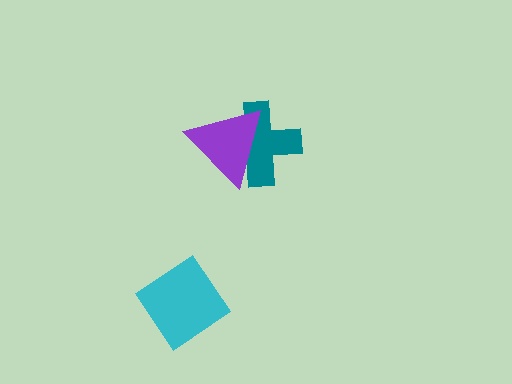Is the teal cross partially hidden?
Yes, it is partially covered by another shape.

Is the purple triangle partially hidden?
No, no other shape covers it.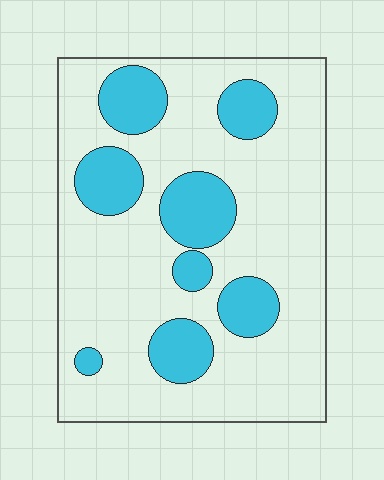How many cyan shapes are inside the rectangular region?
8.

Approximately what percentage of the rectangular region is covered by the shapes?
Approximately 25%.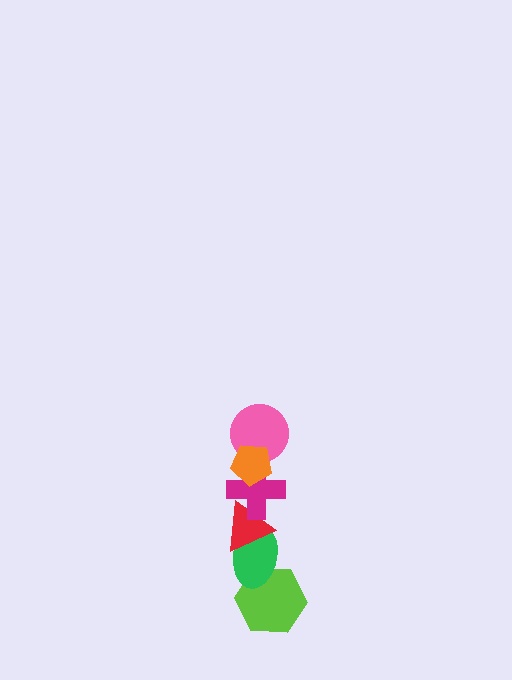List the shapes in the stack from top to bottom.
From top to bottom: the orange pentagon, the pink circle, the magenta cross, the red triangle, the green ellipse, the lime hexagon.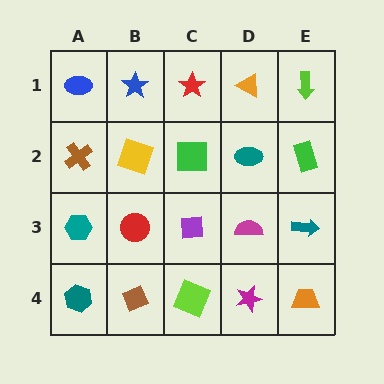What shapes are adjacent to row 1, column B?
A yellow square (row 2, column B), a blue ellipse (row 1, column A), a red star (row 1, column C).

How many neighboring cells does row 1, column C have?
3.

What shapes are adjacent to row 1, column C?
A green square (row 2, column C), a blue star (row 1, column B), an orange triangle (row 1, column D).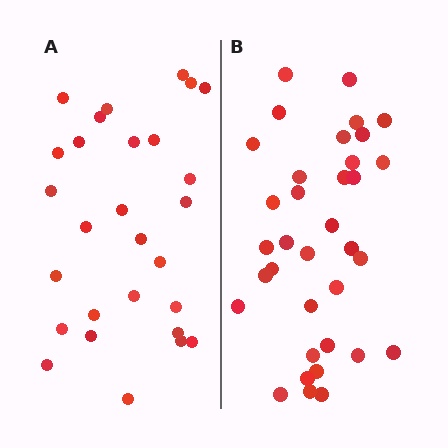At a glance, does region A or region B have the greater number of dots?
Region B (the right region) has more dots.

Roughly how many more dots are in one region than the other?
Region B has roughly 8 or so more dots than region A.